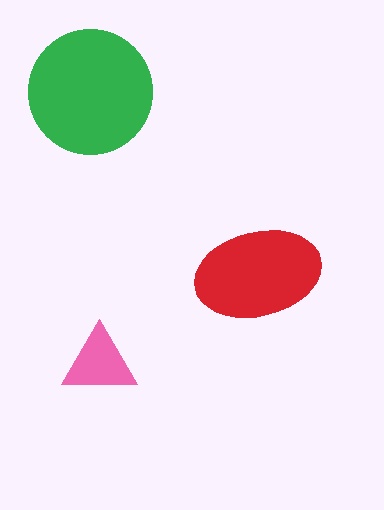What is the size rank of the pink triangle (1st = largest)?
3rd.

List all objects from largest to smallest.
The green circle, the red ellipse, the pink triangle.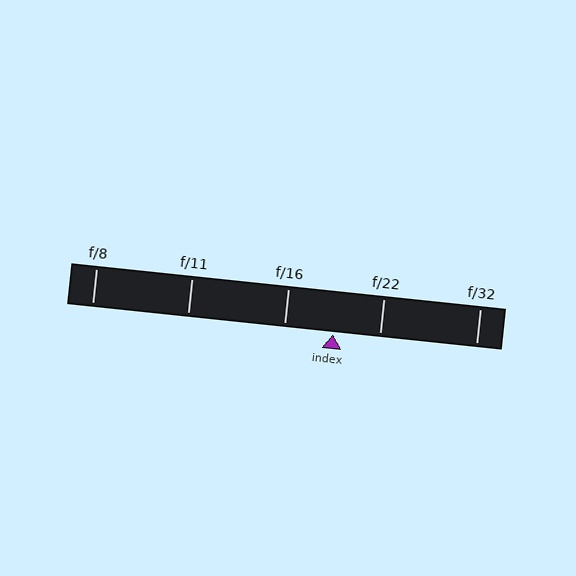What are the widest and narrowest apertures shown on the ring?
The widest aperture shown is f/8 and the narrowest is f/32.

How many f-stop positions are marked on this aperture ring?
There are 5 f-stop positions marked.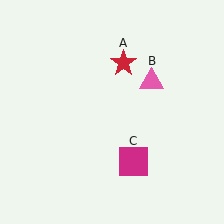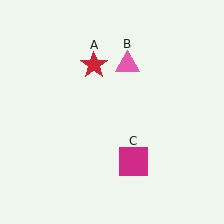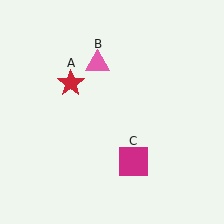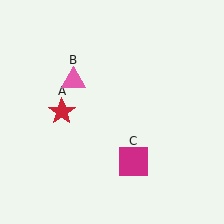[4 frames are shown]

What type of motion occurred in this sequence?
The red star (object A), pink triangle (object B) rotated counterclockwise around the center of the scene.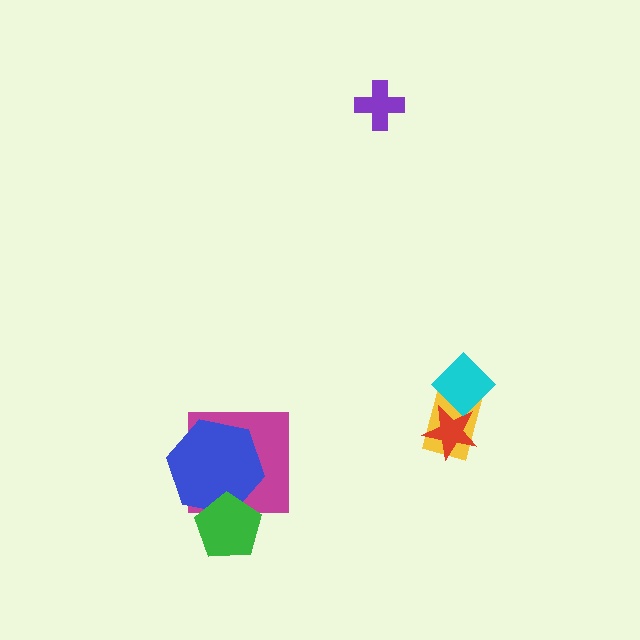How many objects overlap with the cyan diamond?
2 objects overlap with the cyan diamond.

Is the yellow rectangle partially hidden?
Yes, it is partially covered by another shape.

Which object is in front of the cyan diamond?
The red star is in front of the cyan diamond.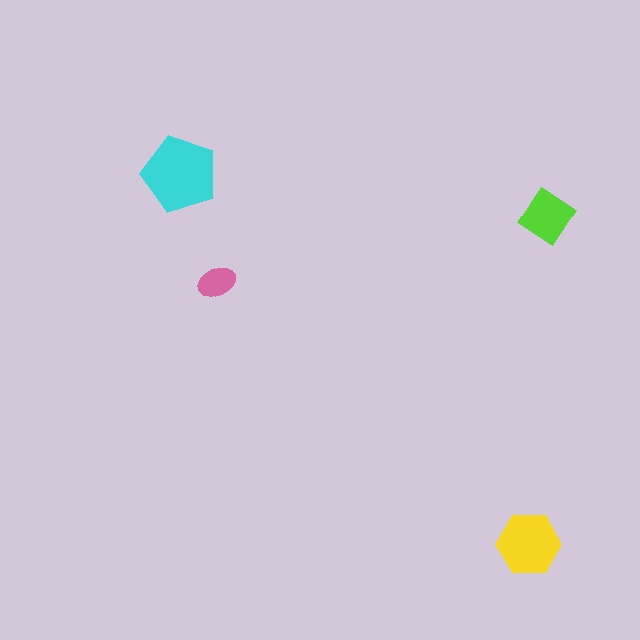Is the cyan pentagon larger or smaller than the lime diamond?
Larger.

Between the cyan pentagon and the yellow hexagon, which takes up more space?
The cyan pentagon.